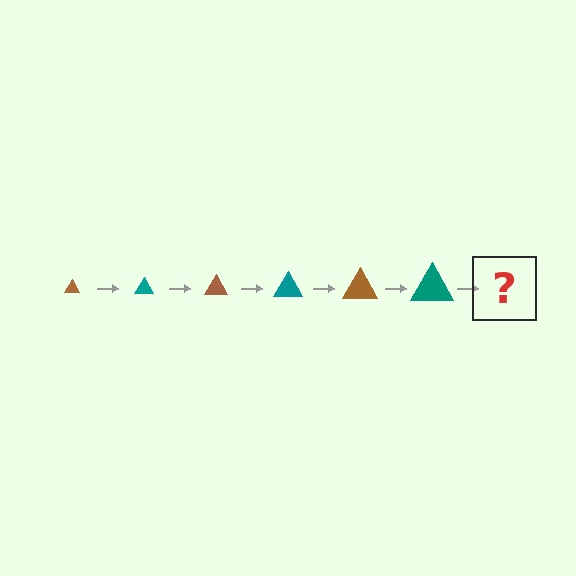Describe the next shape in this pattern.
It should be a brown triangle, larger than the previous one.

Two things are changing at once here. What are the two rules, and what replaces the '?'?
The two rules are that the triangle grows larger each step and the color cycles through brown and teal. The '?' should be a brown triangle, larger than the previous one.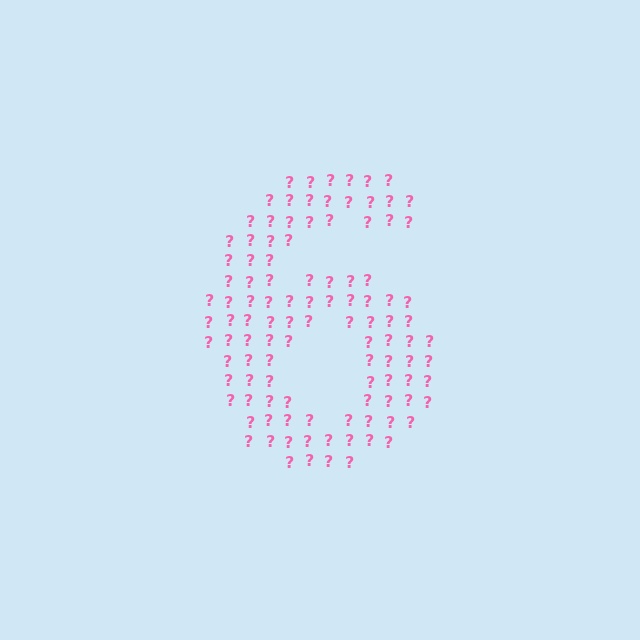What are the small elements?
The small elements are question marks.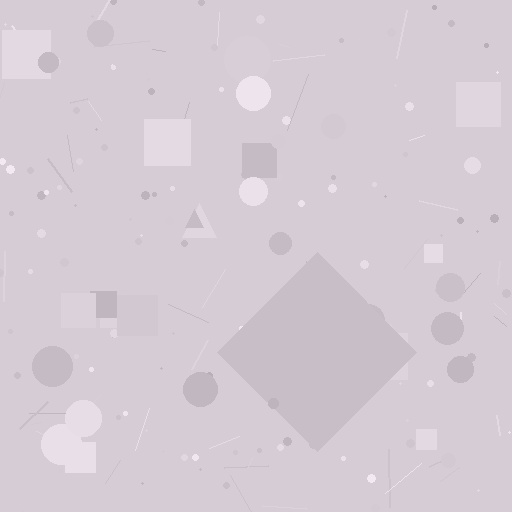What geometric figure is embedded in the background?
A diamond is embedded in the background.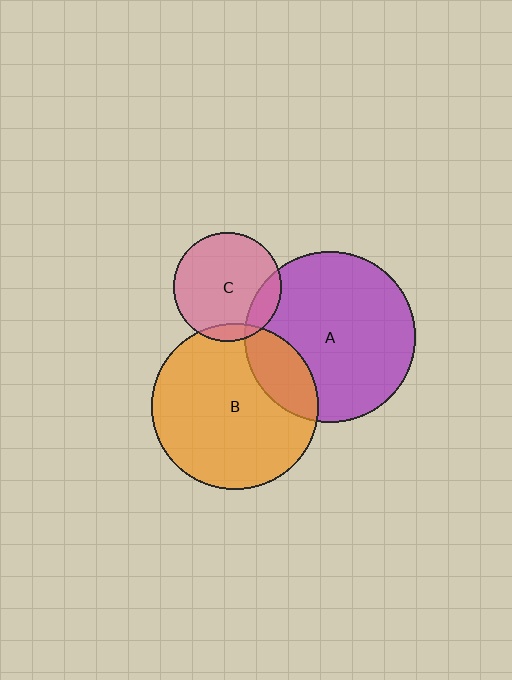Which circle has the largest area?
Circle A (purple).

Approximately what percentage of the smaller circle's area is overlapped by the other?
Approximately 10%.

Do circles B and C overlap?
Yes.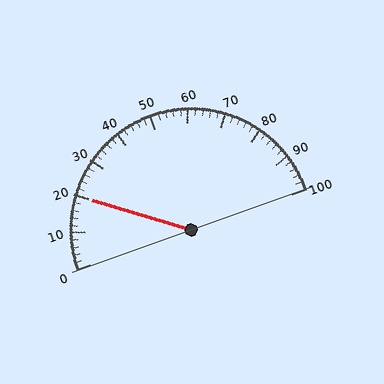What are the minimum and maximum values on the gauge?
The gauge ranges from 0 to 100.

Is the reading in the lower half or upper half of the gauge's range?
The reading is in the lower half of the range (0 to 100).